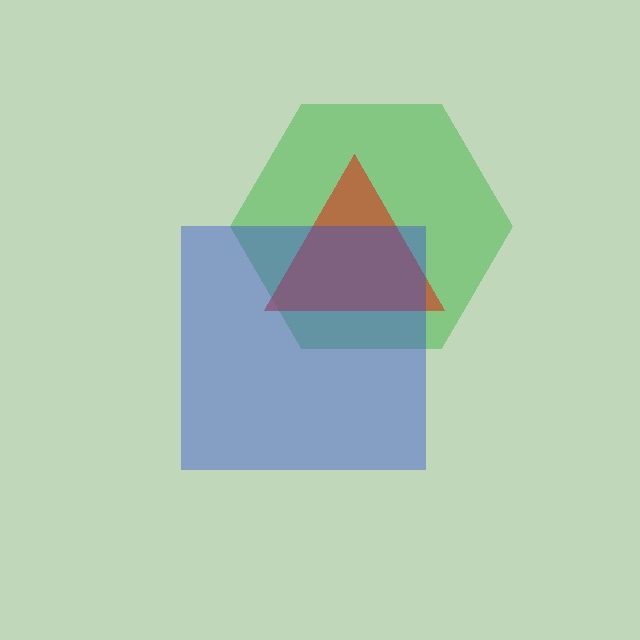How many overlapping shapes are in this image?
There are 3 overlapping shapes in the image.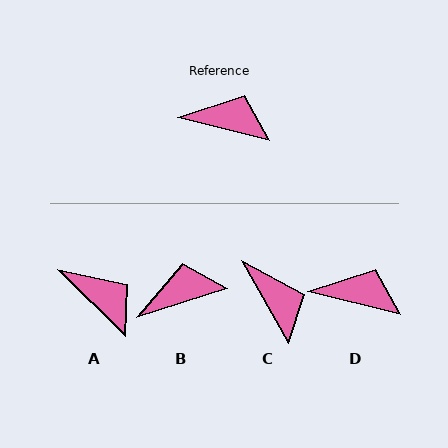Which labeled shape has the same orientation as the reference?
D.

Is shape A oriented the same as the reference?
No, it is off by about 31 degrees.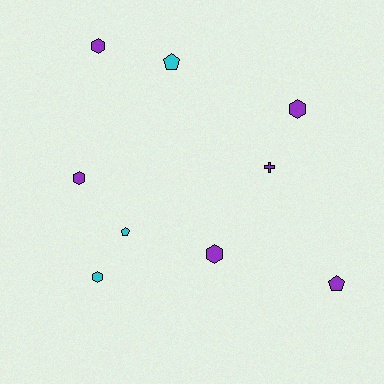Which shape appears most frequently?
Hexagon, with 5 objects.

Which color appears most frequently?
Purple, with 6 objects.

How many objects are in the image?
There are 9 objects.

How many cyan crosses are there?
There are no cyan crosses.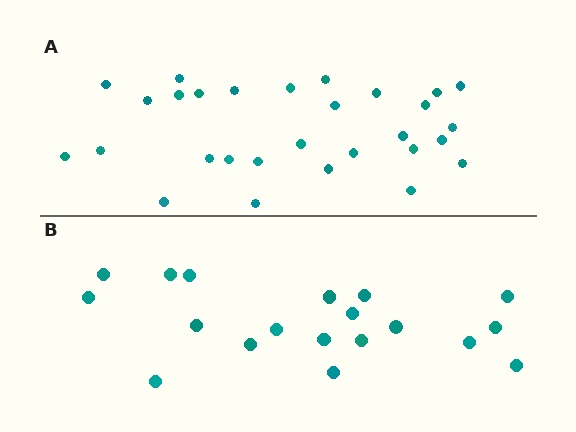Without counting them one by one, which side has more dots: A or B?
Region A (the top region) has more dots.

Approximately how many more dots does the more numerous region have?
Region A has roughly 10 or so more dots than region B.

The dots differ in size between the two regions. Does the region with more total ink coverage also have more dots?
No. Region B has more total ink coverage because its dots are larger, but region A actually contains more individual dots. Total area can be misleading — the number of items is what matters here.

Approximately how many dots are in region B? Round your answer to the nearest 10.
About 20 dots. (The exact count is 19, which rounds to 20.)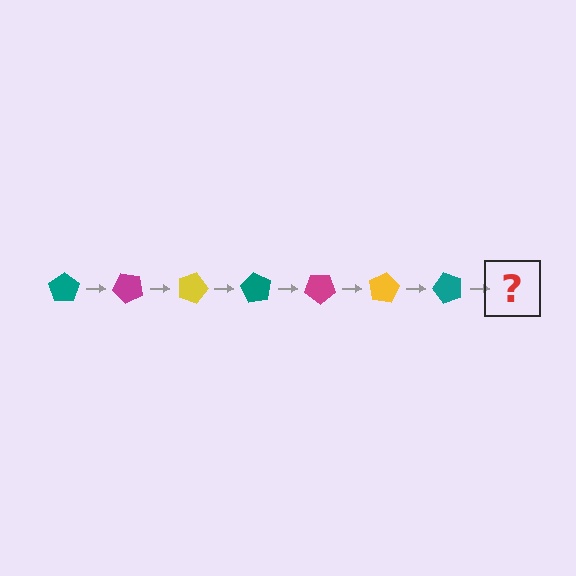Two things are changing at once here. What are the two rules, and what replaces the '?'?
The two rules are that it rotates 45 degrees each step and the color cycles through teal, magenta, and yellow. The '?' should be a magenta pentagon, rotated 315 degrees from the start.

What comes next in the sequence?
The next element should be a magenta pentagon, rotated 315 degrees from the start.